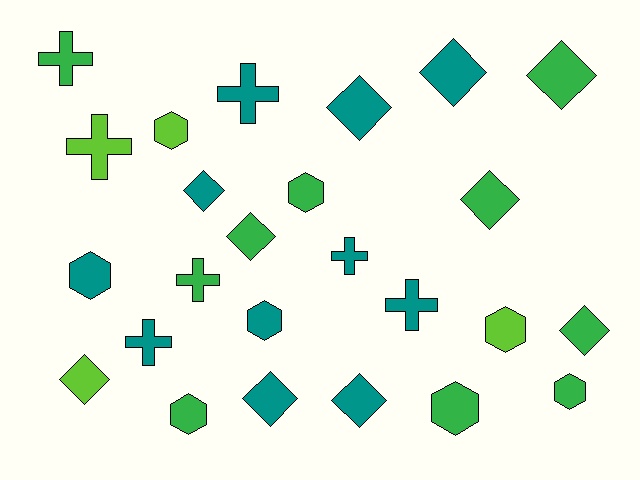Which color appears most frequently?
Teal, with 11 objects.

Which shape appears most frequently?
Diamond, with 10 objects.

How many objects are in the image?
There are 25 objects.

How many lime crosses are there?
There is 1 lime cross.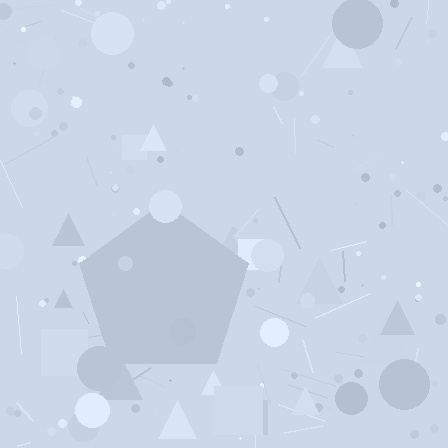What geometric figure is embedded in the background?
A pentagon is embedded in the background.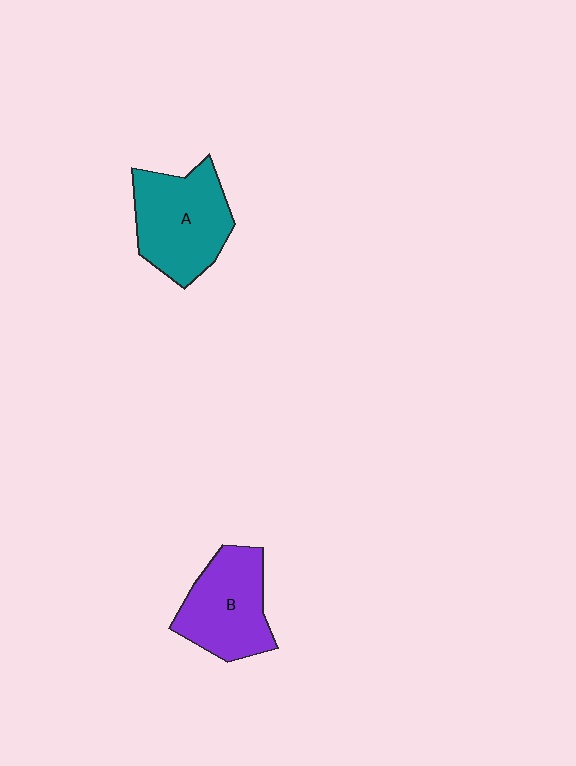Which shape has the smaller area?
Shape B (purple).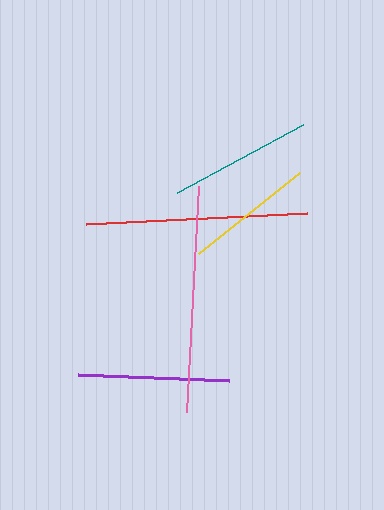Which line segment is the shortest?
The yellow line is the shortest at approximately 130 pixels.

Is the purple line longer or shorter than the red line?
The red line is longer than the purple line.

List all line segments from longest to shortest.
From longest to shortest: pink, red, purple, teal, yellow.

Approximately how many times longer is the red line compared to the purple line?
The red line is approximately 1.5 times the length of the purple line.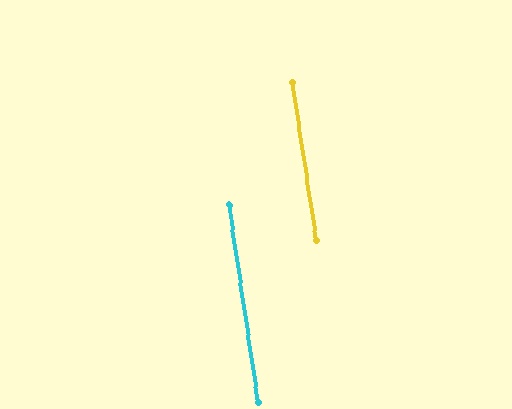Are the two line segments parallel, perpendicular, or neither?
Parallel — their directions differ by only 0.3°.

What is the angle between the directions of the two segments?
Approximately 0 degrees.